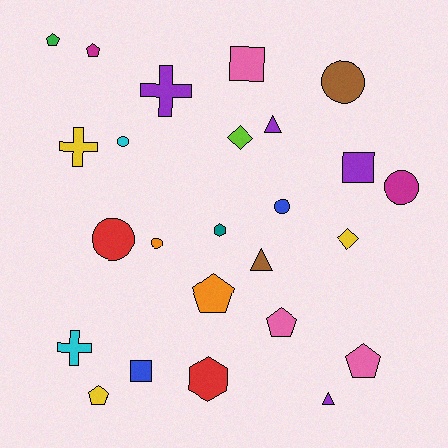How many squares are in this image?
There are 3 squares.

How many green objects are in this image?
There is 1 green object.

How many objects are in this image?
There are 25 objects.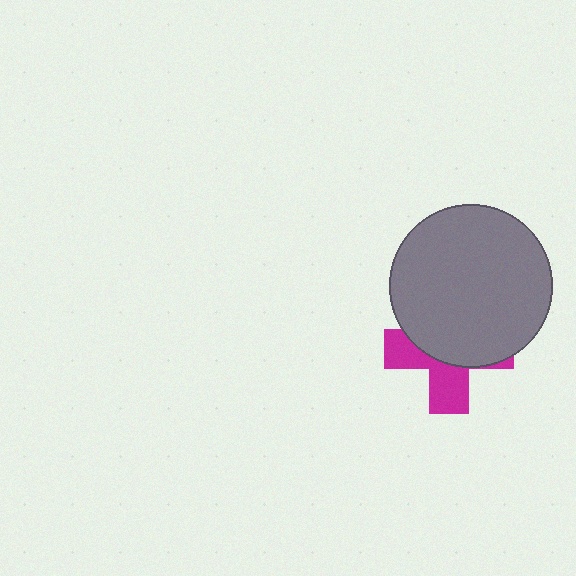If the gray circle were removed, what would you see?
You would see the complete magenta cross.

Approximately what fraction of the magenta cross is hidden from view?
Roughly 59% of the magenta cross is hidden behind the gray circle.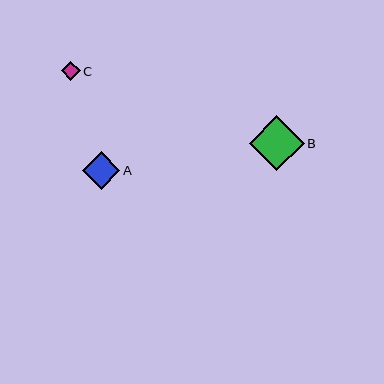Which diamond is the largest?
Diamond B is the largest with a size of approximately 55 pixels.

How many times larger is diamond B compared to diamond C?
Diamond B is approximately 3.0 times the size of diamond C.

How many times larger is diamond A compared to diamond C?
Diamond A is approximately 2.0 times the size of diamond C.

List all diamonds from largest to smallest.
From largest to smallest: B, A, C.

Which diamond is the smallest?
Diamond C is the smallest with a size of approximately 19 pixels.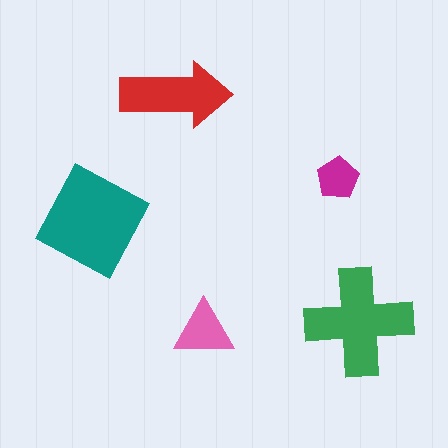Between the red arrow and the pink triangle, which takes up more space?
The red arrow.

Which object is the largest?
The teal square.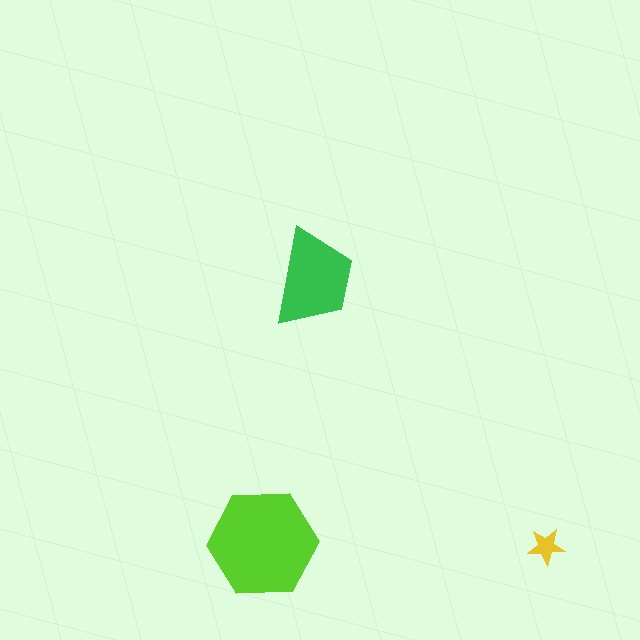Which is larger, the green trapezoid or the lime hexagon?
The lime hexagon.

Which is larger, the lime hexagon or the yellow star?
The lime hexagon.